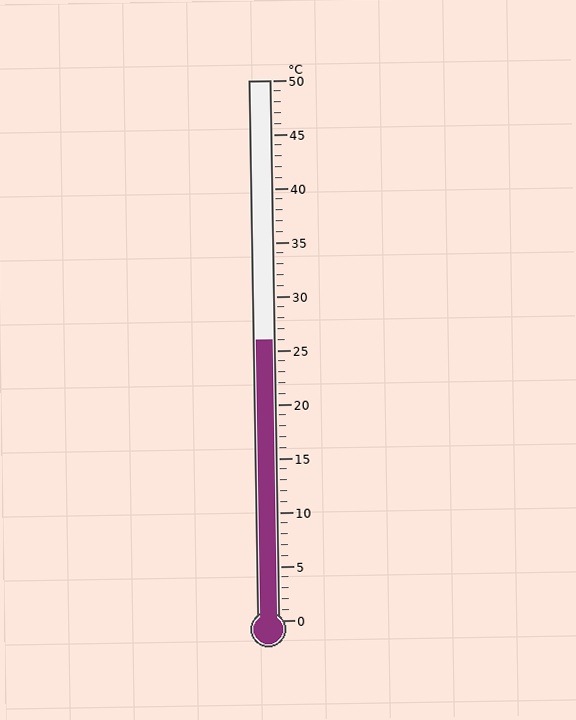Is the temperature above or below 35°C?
The temperature is below 35°C.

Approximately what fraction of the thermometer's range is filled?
The thermometer is filled to approximately 50% of its range.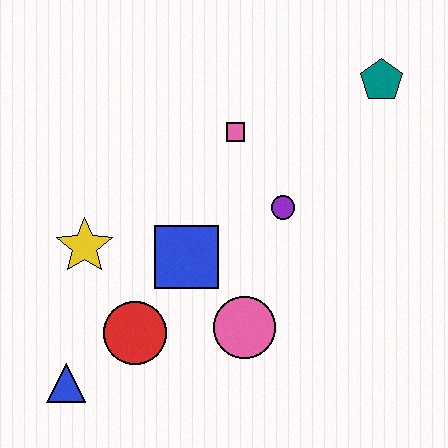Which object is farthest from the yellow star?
The teal pentagon is farthest from the yellow star.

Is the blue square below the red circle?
No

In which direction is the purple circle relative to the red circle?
The purple circle is to the right of the red circle.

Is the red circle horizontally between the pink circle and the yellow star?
Yes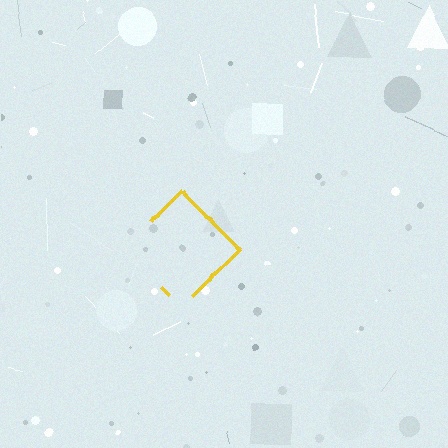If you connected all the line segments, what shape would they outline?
They would outline a diamond.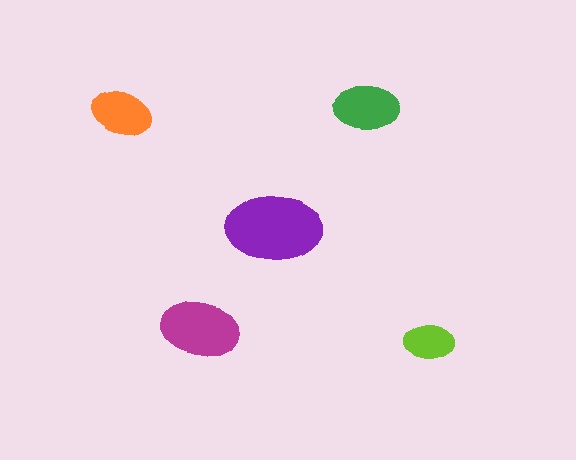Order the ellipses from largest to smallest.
the purple one, the magenta one, the green one, the orange one, the lime one.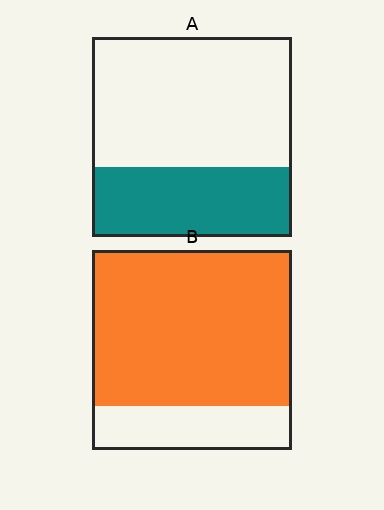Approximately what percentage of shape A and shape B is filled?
A is approximately 35% and B is approximately 80%.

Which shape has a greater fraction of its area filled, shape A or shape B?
Shape B.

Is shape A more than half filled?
No.